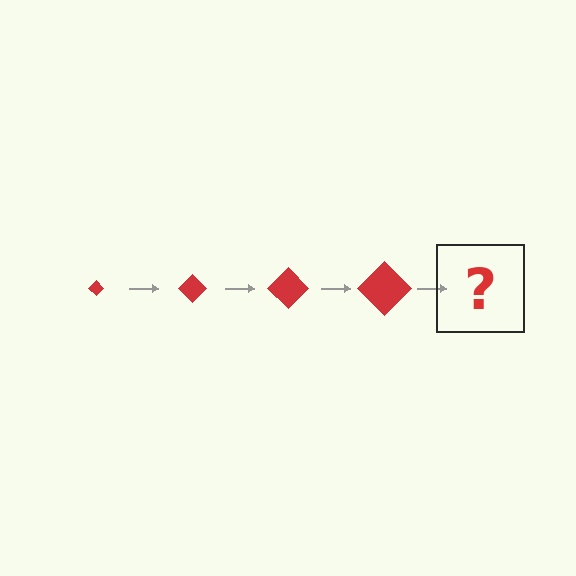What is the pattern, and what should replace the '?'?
The pattern is that the diamond gets progressively larger each step. The '?' should be a red diamond, larger than the previous one.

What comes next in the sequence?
The next element should be a red diamond, larger than the previous one.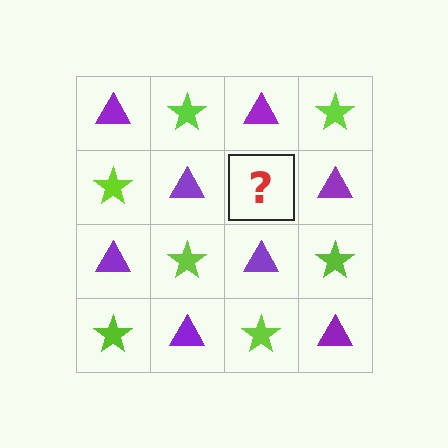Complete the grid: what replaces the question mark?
The question mark should be replaced with a lime star.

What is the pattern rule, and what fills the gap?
The rule is that it alternates purple triangle and lime star in a checkerboard pattern. The gap should be filled with a lime star.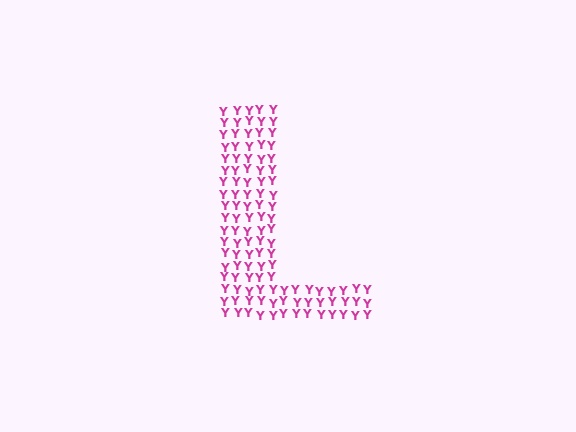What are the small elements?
The small elements are letter Y's.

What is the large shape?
The large shape is the letter L.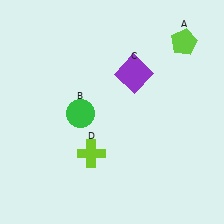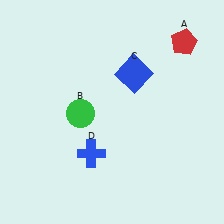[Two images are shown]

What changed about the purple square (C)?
In Image 1, C is purple. In Image 2, it changed to blue.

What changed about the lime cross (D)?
In Image 1, D is lime. In Image 2, it changed to blue.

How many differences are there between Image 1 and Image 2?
There are 3 differences between the two images.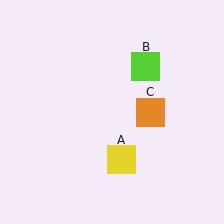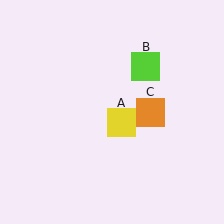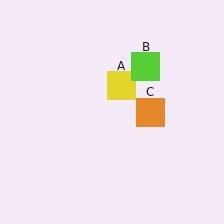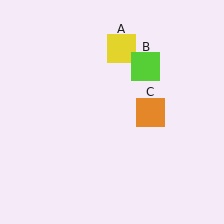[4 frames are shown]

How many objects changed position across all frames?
1 object changed position: yellow square (object A).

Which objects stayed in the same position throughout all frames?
Lime square (object B) and orange square (object C) remained stationary.